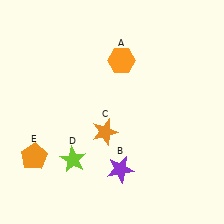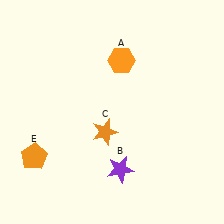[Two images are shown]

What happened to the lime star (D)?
The lime star (D) was removed in Image 2. It was in the bottom-left area of Image 1.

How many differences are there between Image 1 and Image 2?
There is 1 difference between the two images.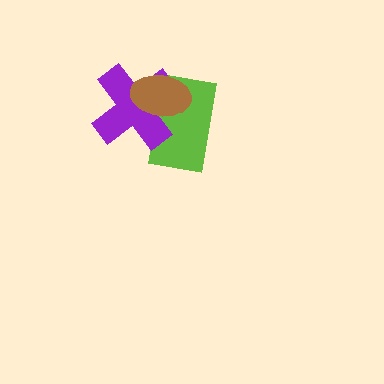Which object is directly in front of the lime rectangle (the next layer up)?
The purple cross is directly in front of the lime rectangle.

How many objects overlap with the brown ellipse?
2 objects overlap with the brown ellipse.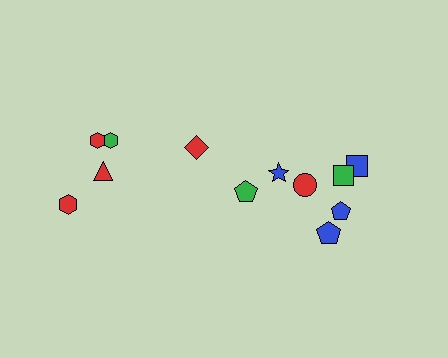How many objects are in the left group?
There are 5 objects.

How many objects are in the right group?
There are 7 objects.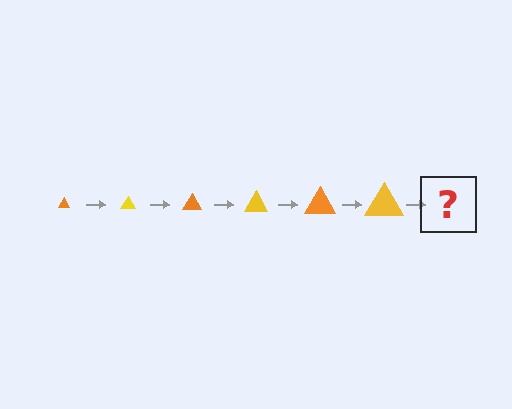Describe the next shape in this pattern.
It should be an orange triangle, larger than the previous one.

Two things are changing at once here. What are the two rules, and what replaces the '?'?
The two rules are that the triangle grows larger each step and the color cycles through orange and yellow. The '?' should be an orange triangle, larger than the previous one.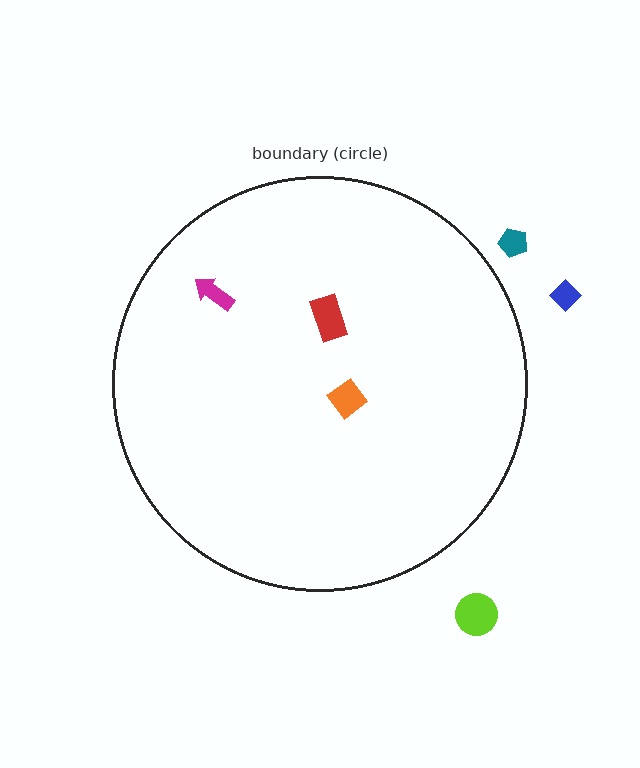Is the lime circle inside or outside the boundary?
Outside.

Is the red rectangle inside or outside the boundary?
Inside.